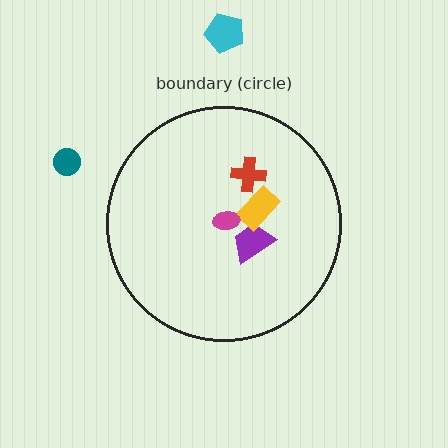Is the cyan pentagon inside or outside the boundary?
Outside.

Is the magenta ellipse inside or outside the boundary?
Inside.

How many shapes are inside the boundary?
4 inside, 2 outside.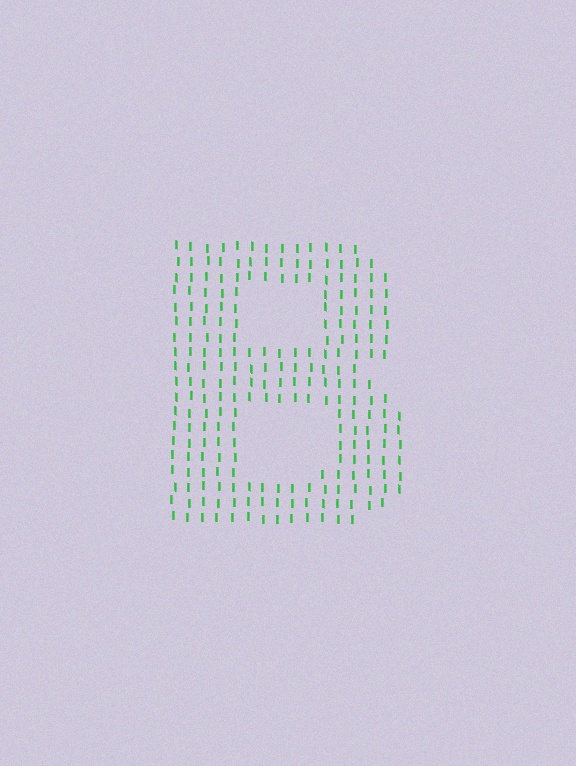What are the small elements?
The small elements are letter I's.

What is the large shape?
The large shape is the letter B.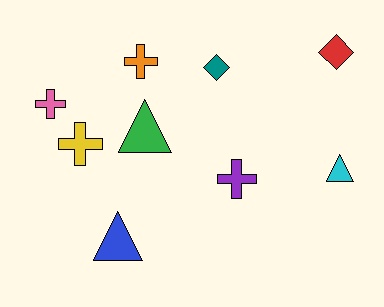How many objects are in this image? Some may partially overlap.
There are 9 objects.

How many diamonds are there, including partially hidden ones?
There are 2 diamonds.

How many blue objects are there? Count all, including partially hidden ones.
There is 1 blue object.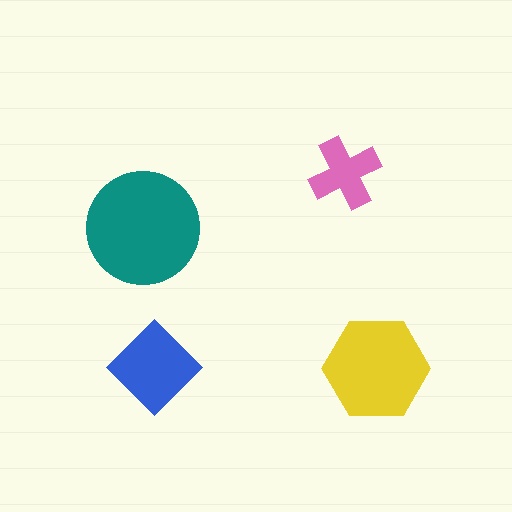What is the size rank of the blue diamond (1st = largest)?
3rd.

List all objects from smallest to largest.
The pink cross, the blue diamond, the yellow hexagon, the teal circle.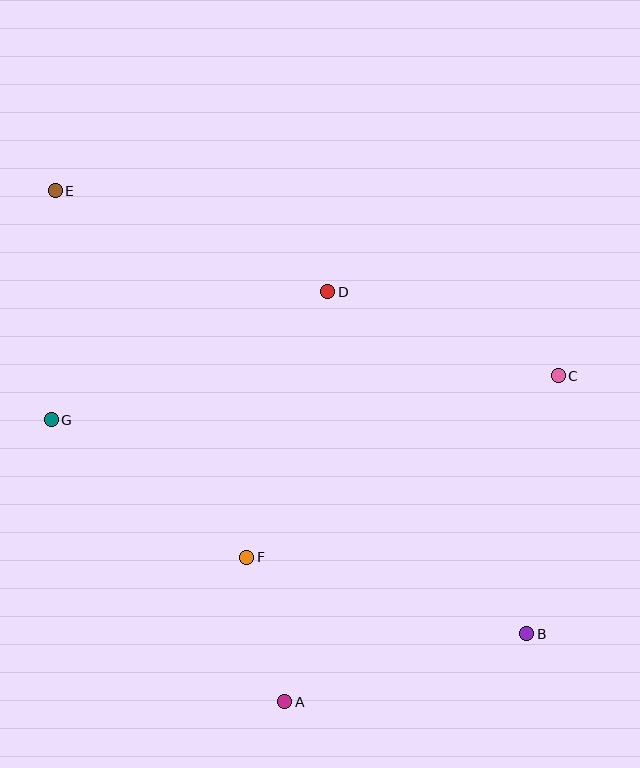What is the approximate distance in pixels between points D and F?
The distance between D and F is approximately 277 pixels.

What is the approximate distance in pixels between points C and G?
The distance between C and G is approximately 509 pixels.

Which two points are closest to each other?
Points A and F are closest to each other.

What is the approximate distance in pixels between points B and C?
The distance between B and C is approximately 260 pixels.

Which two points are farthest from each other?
Points B and E are farthest from each other.